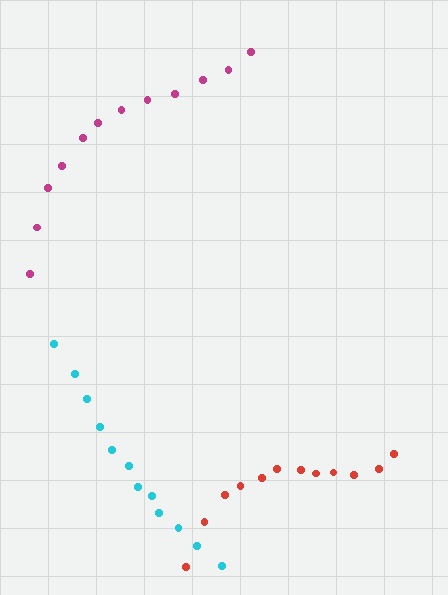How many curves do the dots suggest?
There are 3 distinct paths.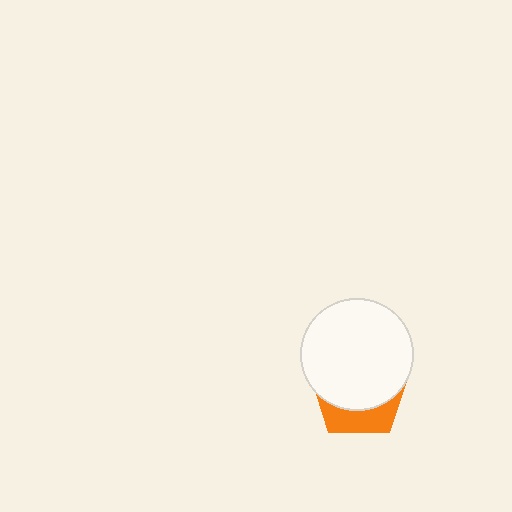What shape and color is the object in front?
The object in front is a white circle.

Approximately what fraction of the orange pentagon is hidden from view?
Roughly 69% of the orange pentagon is hidden behind the white circle.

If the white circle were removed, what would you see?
You would see the complete orange pentagon.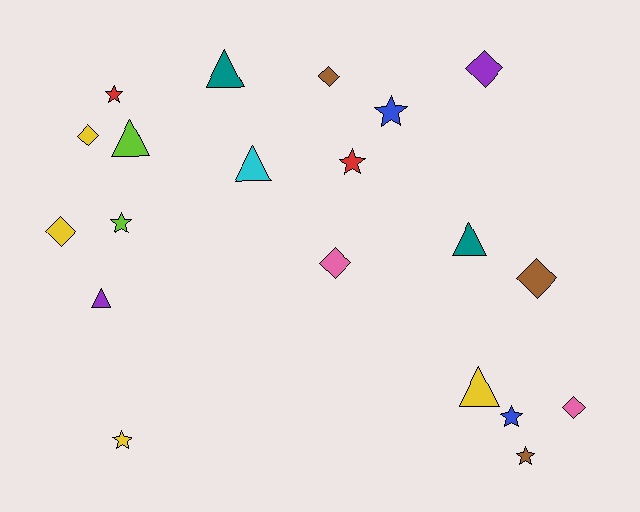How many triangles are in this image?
There are 6 triangles.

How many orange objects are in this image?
There are no orange objects.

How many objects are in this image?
There are 20 objects.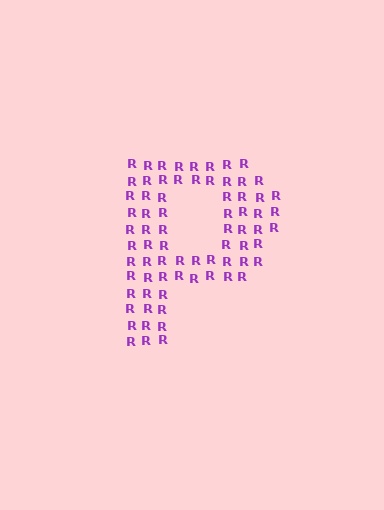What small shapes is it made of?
It is made of small letter R's.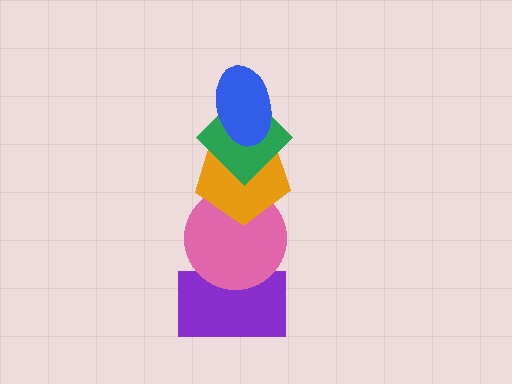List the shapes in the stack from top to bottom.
From top to bottom: the blue ellipse, the green diamond, the orange pentagon, the pink circle, the purple rectangle.